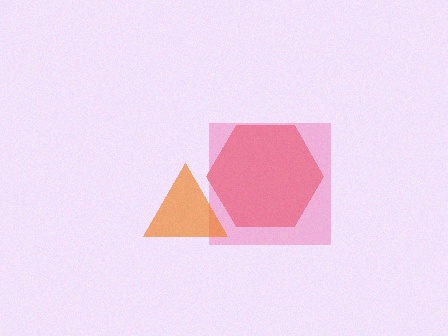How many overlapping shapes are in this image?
There are 3 overlapping shapes in the image.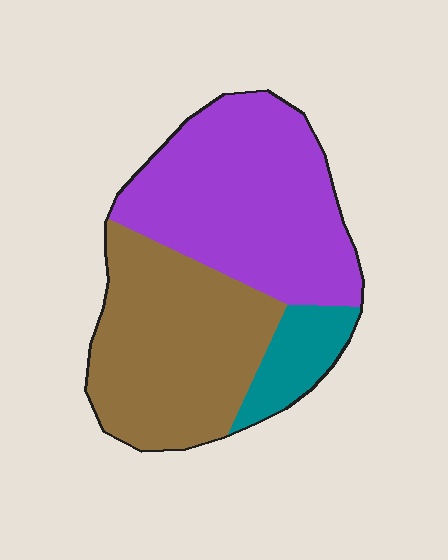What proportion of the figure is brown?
Brown covers roughly 40% of the figure.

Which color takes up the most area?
Purple, at roughly 45%.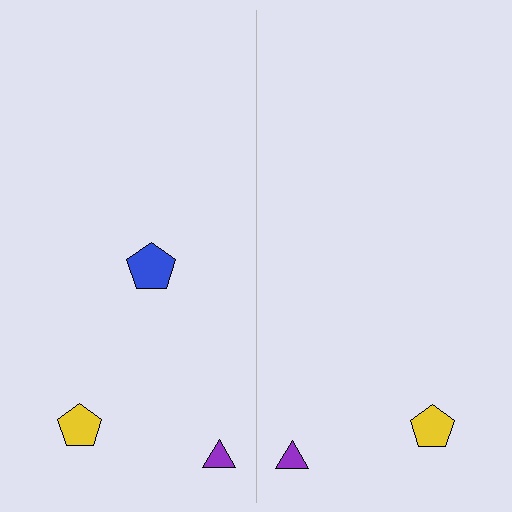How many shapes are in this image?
There are 5 shapes in this image.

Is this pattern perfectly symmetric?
No, the pattern is not perfectly symmetric. A blue pentagon is missing from the right side.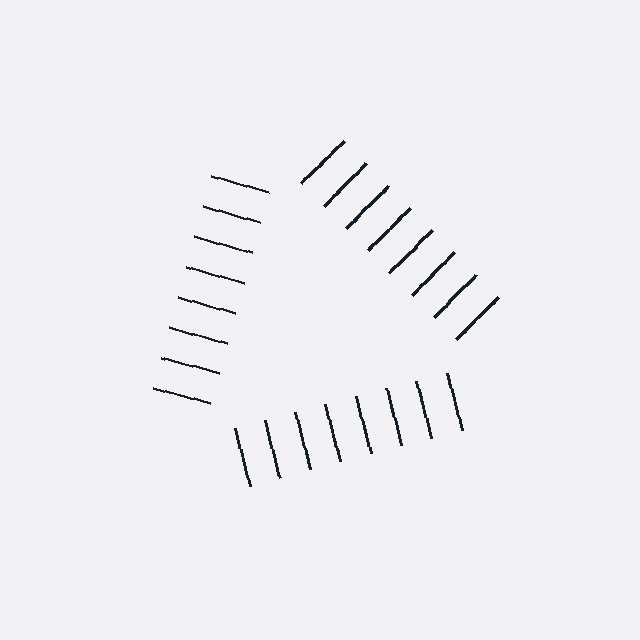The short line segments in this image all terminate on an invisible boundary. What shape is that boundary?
An illusory triangle — the line segments terminate on its edges but no continuous stroke is drawn.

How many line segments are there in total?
24 — 8 along each of the 3 edges.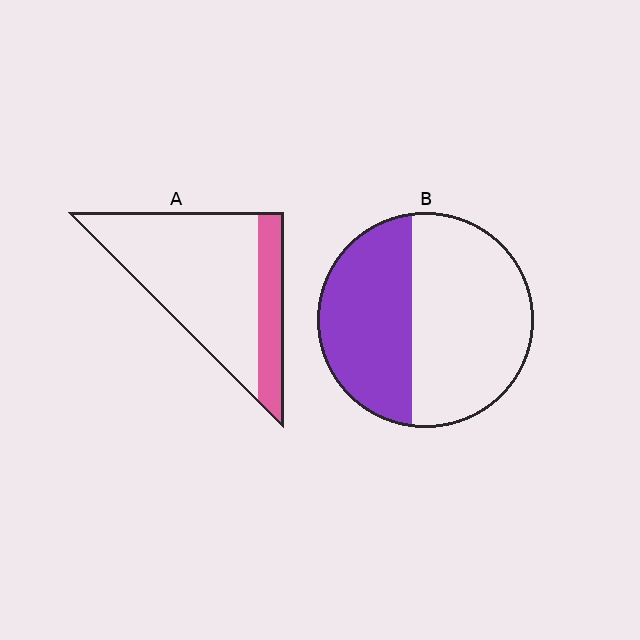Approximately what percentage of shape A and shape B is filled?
A is approximately 25% and B is approximately 40%.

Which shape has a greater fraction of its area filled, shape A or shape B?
Shape B.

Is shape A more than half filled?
No.